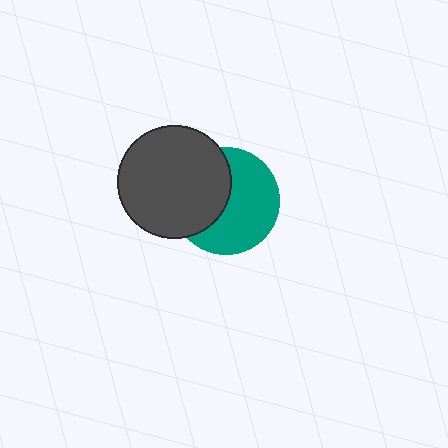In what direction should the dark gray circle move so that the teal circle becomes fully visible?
The dark gray circle should move left. That is the shortest direction to clear the overlap and leave the teal circle fully visible.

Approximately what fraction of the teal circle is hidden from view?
Roughly 42% of the teal circle is hidden behind the dark gray circle.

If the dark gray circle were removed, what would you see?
You would see the complete teal circle.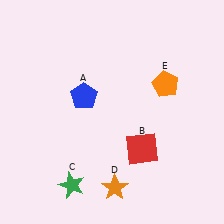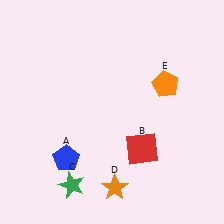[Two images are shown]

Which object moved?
The blue pentagon (A) moved down.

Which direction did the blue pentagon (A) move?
The blue pentagon (A) moved down.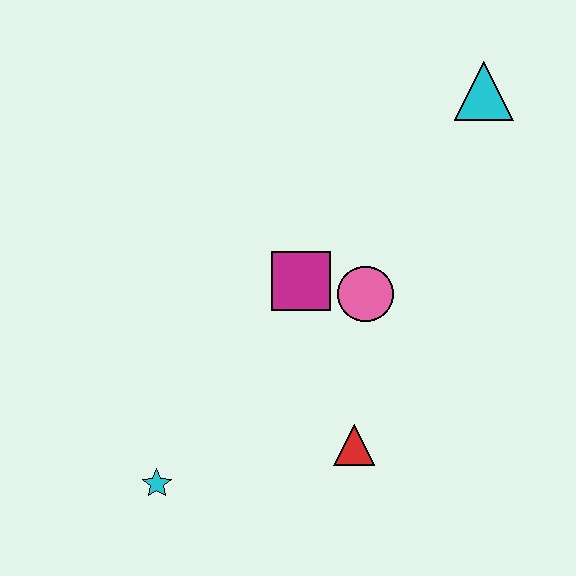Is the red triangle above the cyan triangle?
No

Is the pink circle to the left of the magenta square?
No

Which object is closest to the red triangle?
The pink circle is closest to the red triangle.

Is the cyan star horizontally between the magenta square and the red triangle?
No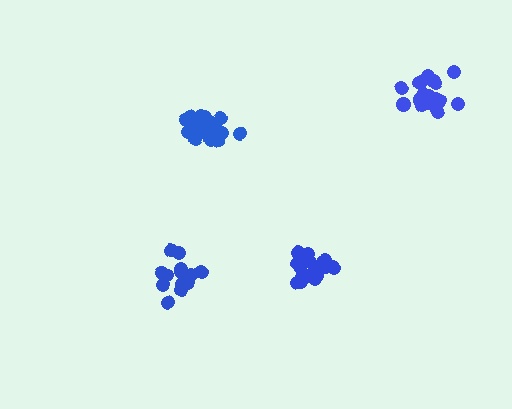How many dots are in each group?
Group 1: 20 dots, Group 2: 20 dots, Group 3: 20 dots, Group 4: 16 dots (76 total).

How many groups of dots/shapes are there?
There are 4 groups.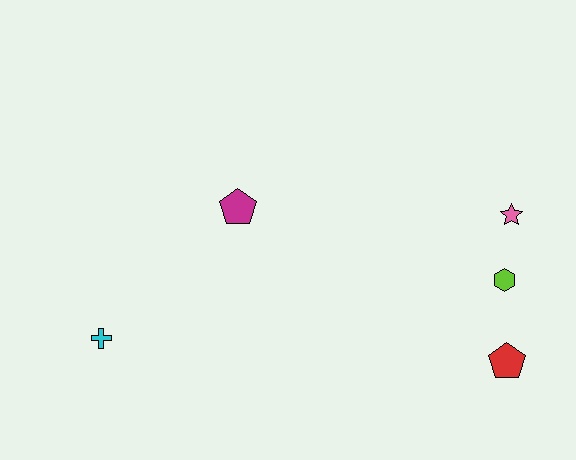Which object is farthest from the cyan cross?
The pink star is farthest from the cyan cross.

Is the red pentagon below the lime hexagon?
Yes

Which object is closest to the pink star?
The lime hexagon is closest to the pink star.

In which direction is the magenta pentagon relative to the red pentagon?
The magenta pentagon is to the left of the red pentagon.